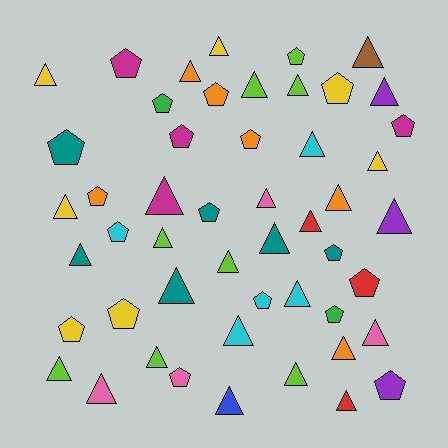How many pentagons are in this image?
There are 20 pentagons.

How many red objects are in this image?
There are 3 red objects.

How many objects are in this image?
There are 50 objects.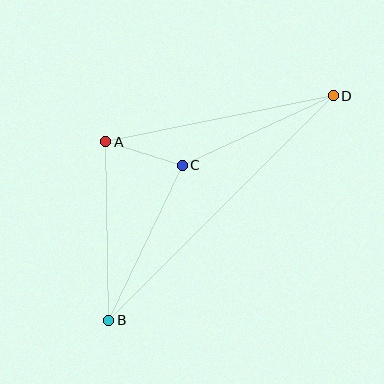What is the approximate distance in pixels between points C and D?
The distance between C and D is approximately 166 pixels.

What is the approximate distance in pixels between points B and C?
The distance between B and C is approximately 172 pixels.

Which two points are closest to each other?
Points A and C are closest to each other.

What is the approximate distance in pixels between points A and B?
The distance between A and B is approximately 178 pixels.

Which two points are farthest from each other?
Points B and D are farthest from each other.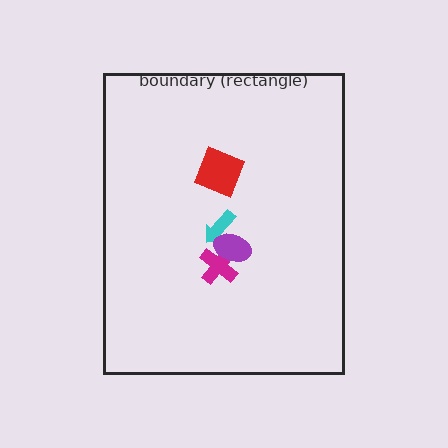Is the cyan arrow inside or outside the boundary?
Inside.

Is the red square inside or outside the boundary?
Inside.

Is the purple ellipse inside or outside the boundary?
Inside.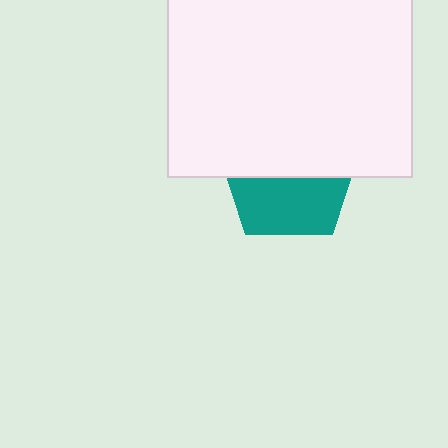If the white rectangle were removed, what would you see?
You would see the complete teal pentagon.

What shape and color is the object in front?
The object in front is a white rectangle.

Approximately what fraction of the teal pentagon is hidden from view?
Roughly 54% of the teal pentagon is hidden behind the white rectangle.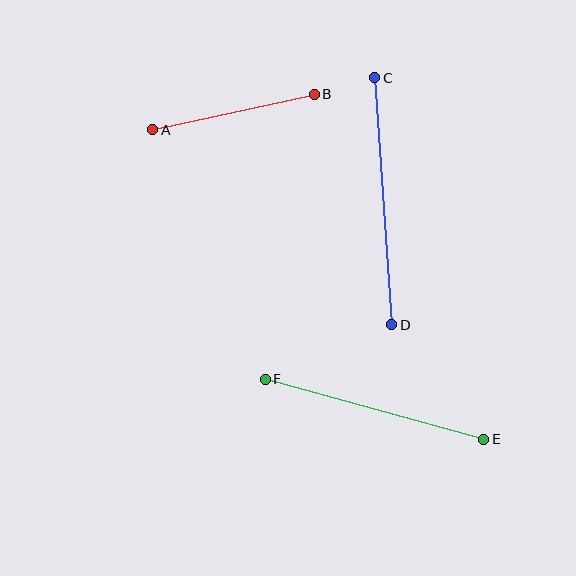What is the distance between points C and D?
The distance is approximately 248 pixels.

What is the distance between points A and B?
The distance is approximately 166 pixels.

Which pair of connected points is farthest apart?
Points C and D are farthest apart.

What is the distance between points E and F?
The distance is approximately 227 pixels.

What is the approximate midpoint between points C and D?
The midpoint is at approximately (383, 201) pixels.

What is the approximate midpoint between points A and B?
The midpoint is at approximately (233, 112) pixels.